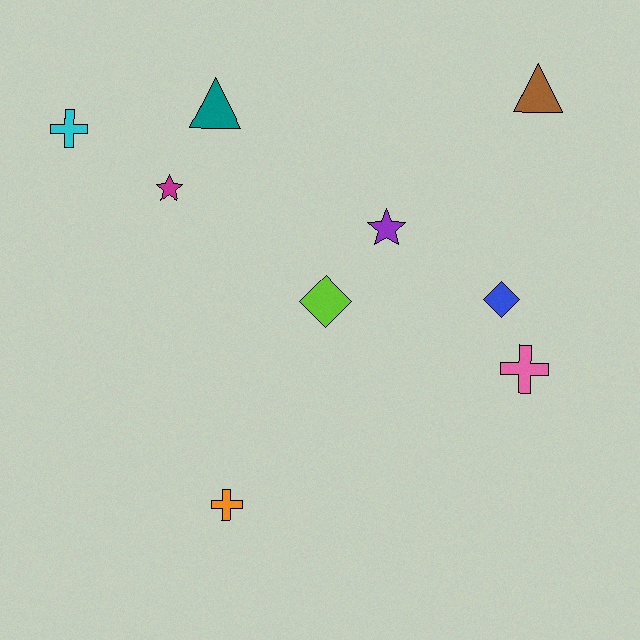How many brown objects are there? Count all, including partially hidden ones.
There is 1 brown object.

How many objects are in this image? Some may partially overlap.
There are 9 objects.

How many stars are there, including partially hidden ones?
There are 2 stars.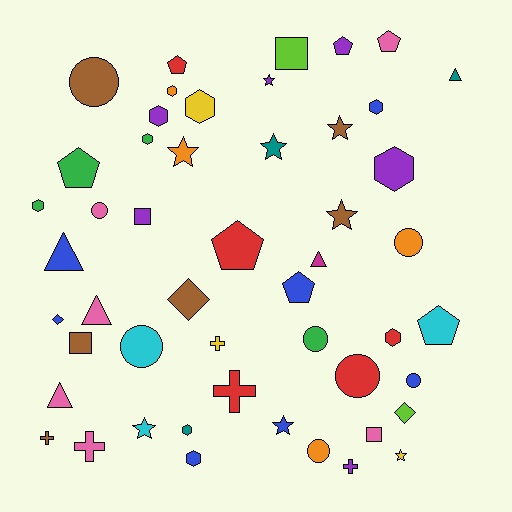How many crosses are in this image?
There are 5 crosses.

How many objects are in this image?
There are 50 objects.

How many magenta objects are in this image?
There is 1 magenta object.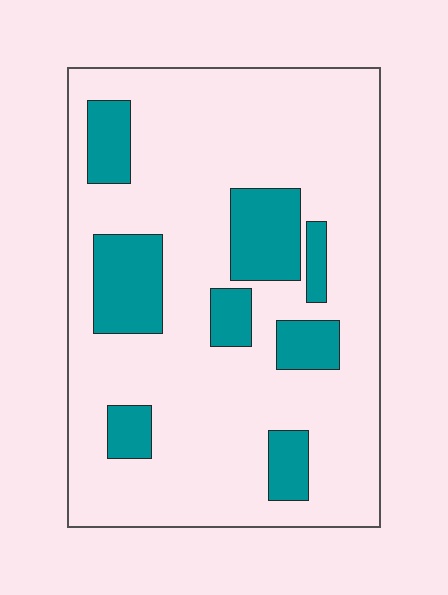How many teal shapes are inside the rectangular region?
8.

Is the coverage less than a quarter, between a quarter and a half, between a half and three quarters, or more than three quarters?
Less than a quarter.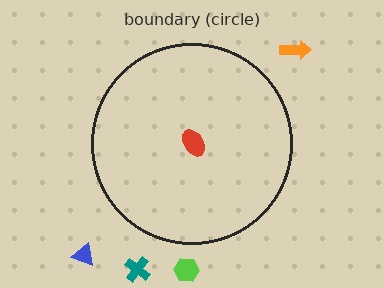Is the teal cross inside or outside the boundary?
Outside.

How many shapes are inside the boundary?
1 inside, 4 outside.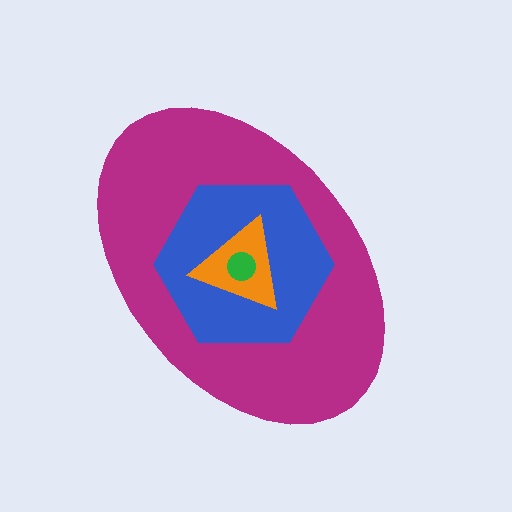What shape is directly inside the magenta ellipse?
The blue hexagon.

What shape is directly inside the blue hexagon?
The orange triangle.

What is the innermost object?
The green circle.